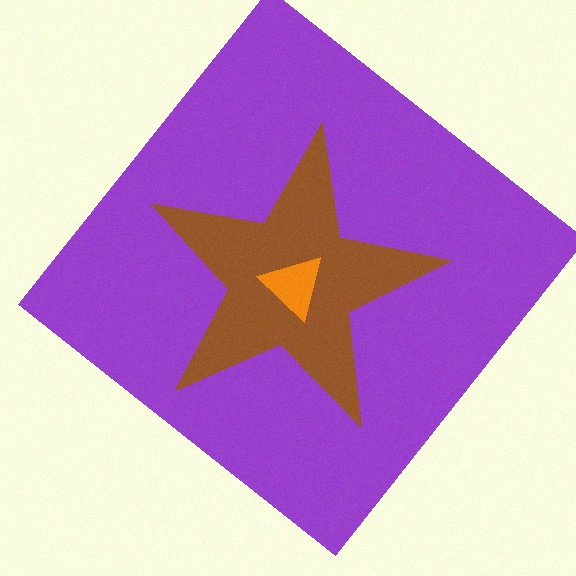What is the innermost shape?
The orange triangle.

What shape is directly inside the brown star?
The orange triangle.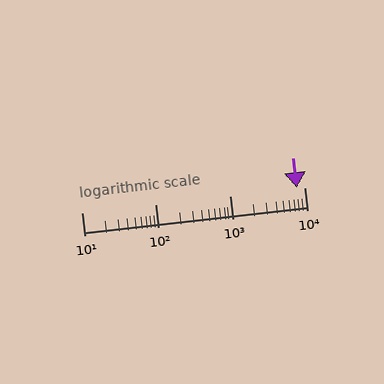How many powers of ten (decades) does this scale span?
The scale spans 3 decades, from 10 to 10000.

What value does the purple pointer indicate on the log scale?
The pointer indicates approximately 7900.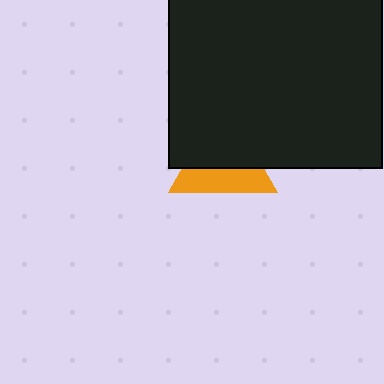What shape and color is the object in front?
The object in front is a black square.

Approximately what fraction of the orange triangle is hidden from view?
Roughly 56% of the orange triangle is hidden behind the black square.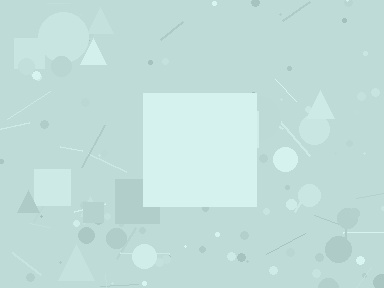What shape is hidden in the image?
A square is hidden in the image.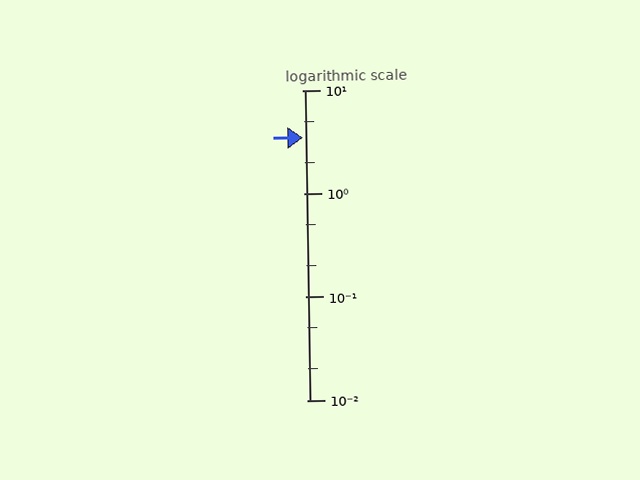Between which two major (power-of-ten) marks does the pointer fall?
The pointer is between 1 and 10.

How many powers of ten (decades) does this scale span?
The scale spans 3 decades, from 0.01 to 10.